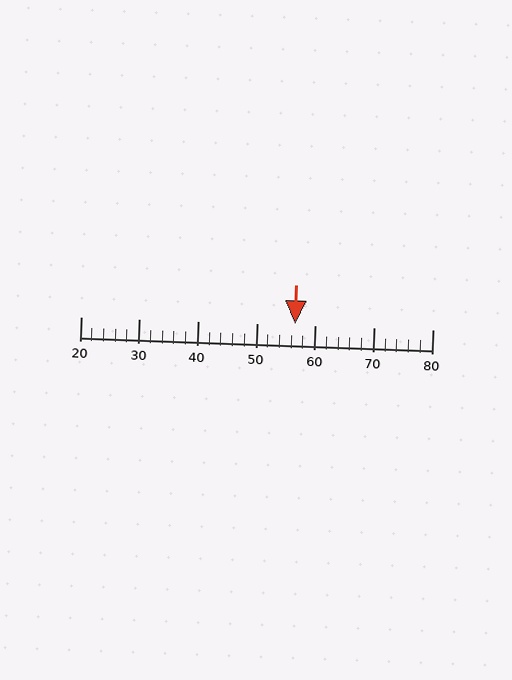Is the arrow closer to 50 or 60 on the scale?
The arrow is closer to 60.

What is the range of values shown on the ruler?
The ruler shows values from 20 to 80.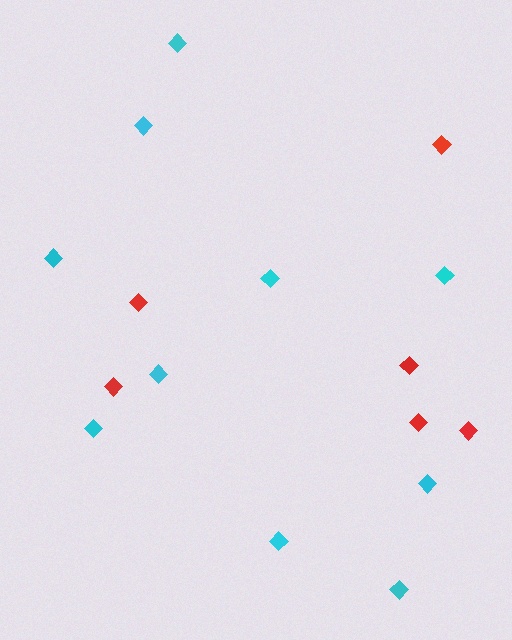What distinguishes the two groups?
There are 2 groups: one group of cyan diamonds (10) and one group of red diamonds (6).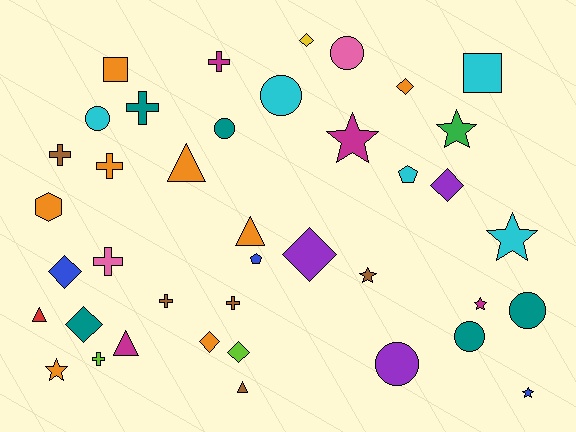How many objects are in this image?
There are 40 objects.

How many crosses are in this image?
There are 8 crosses.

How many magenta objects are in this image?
There are 4 magenta objects.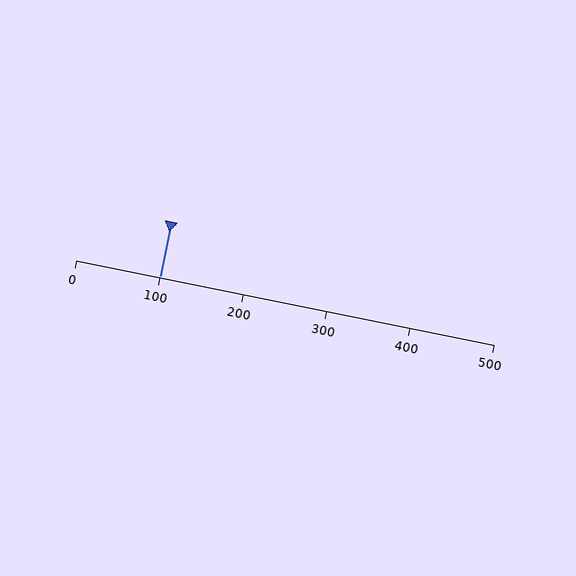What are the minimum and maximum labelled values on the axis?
The axis runs from 0 to 500.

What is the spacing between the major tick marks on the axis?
The major ticks are spaced 100 apart.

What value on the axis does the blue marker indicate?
The marker indicates approximately 100.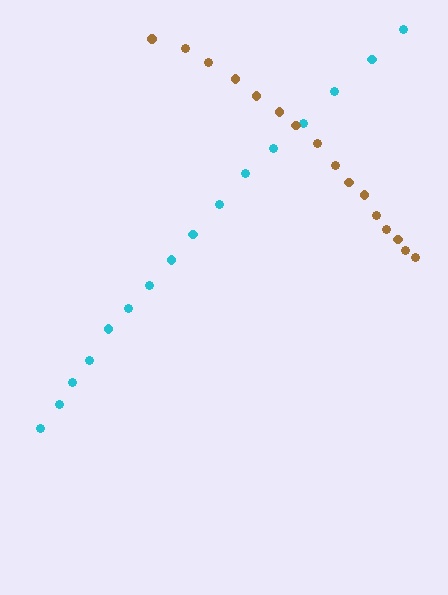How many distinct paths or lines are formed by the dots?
There are 2 distinct paths.